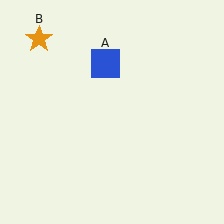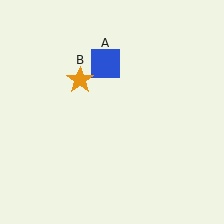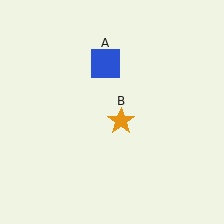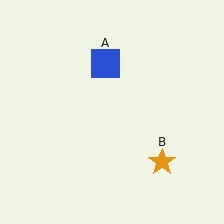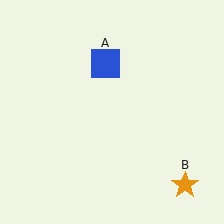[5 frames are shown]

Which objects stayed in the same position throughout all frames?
Blue square (object A) remained stationary.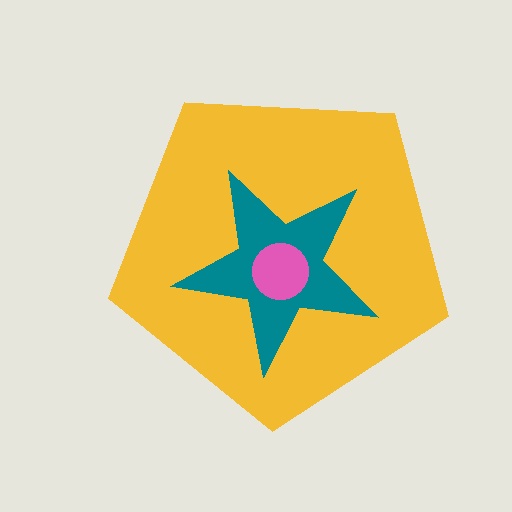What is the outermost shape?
The yellow pentagon.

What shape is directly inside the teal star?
The pink circle.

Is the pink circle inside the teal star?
Yes.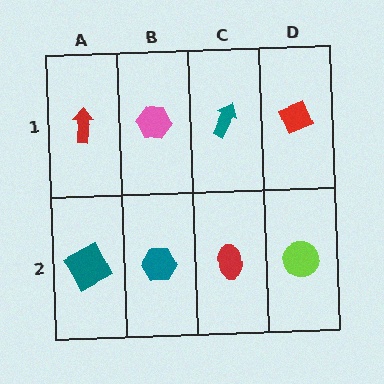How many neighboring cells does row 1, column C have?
3.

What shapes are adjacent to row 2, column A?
A red arrow (row 1, column A), a teal hexagon (row 2, column B).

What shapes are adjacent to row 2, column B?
A pink hexagon (row 1, column B), a teal square (row 2, column A), a red ellipse (row 2, column C).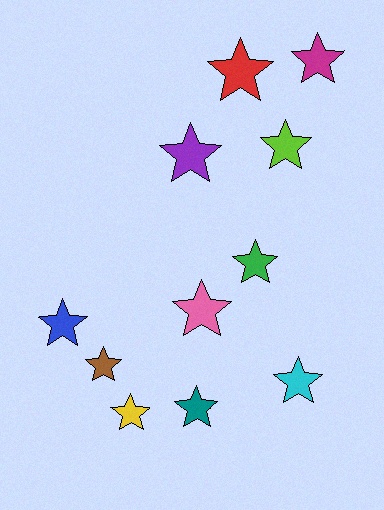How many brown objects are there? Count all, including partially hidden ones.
There is 1 brown object.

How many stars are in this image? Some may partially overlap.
There are 11 stars.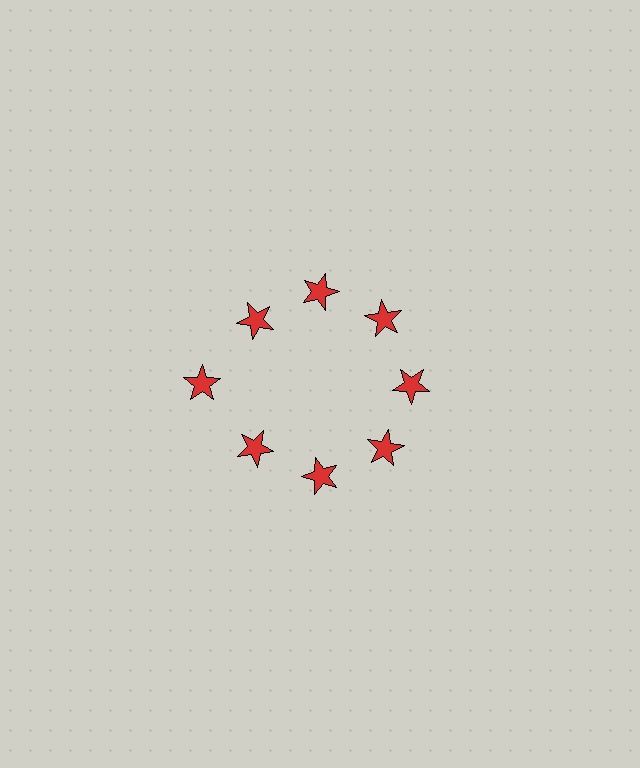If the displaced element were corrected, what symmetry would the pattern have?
It would have 8-fold rotational symmetry — the pattern would map onto itself every 45 degrees.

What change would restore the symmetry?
The symmetry would be restored by moving it inward, back onto the ring so that all 8 stars sit at equal angles and equal distance from the center.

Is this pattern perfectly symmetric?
No. The 8 red stars are arranged in a ring, but one element near the 9 o'clock position is pushed outward from the center, breaking the 8-fold rotational symmetry.